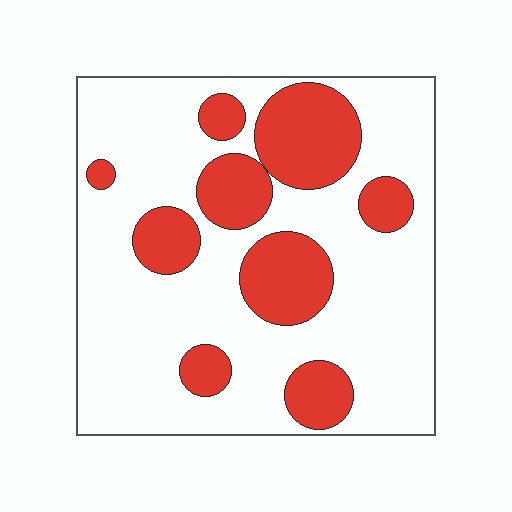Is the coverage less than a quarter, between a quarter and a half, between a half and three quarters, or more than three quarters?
Between a quarter and a half.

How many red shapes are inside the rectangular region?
9.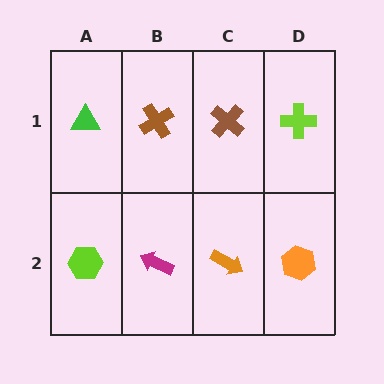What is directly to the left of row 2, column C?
A magenta arrow.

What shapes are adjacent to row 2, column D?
A lime cross (row 1, column D), an orange arrow (row 2, column C).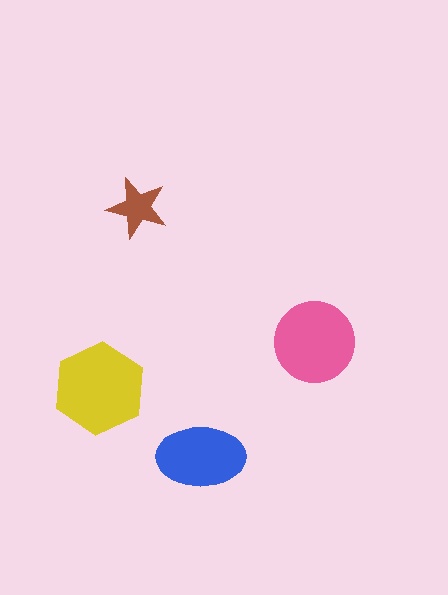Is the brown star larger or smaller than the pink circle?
Smaller.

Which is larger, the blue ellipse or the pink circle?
The pink circle.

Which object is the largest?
The yellow hexagon.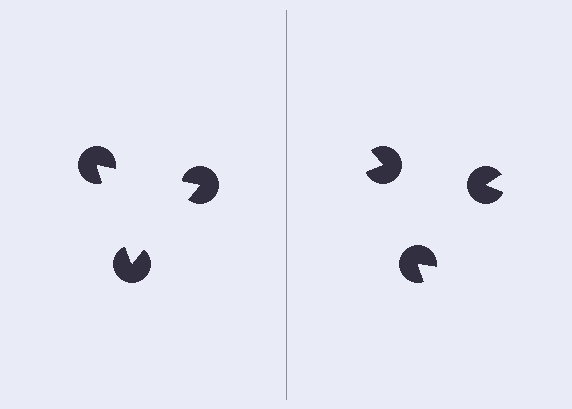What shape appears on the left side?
An illusory triangle.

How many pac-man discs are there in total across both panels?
6 — 3 on each side.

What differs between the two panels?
The pac-man discs are positioned identically on both sides; only the wedge orientations differ. On the left they align to a triangle; on the right they are misaligned.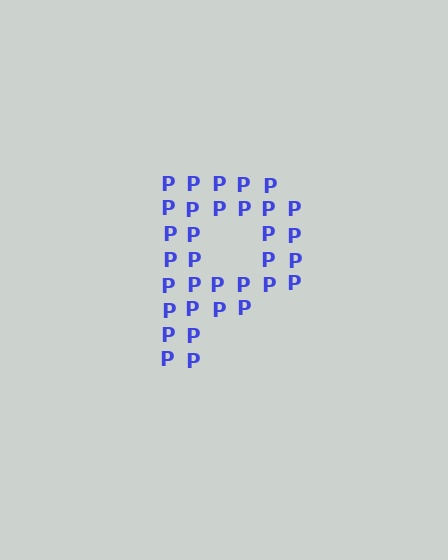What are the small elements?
The small elements are letter P's.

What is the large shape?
The large shape is the letter P.